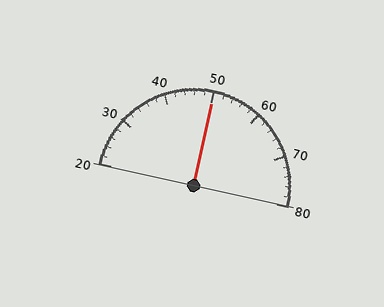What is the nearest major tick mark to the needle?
The nearest major tick mark is 50.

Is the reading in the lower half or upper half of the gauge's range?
The reading is in the upper half of the range (20 to 80).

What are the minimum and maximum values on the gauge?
The gauge ranges from 20 to 80.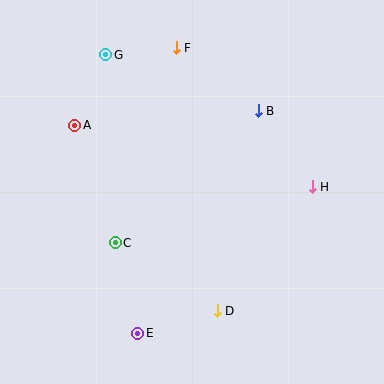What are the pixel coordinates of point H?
Point H is at (312, 187).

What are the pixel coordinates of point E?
Point E is at (138, 333).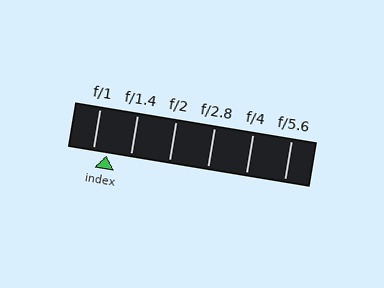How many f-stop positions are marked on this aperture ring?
There are 6 f-stop positions marked.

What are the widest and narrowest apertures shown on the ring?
The widest aperture shown is f/1 and the narrowest is f/5.6.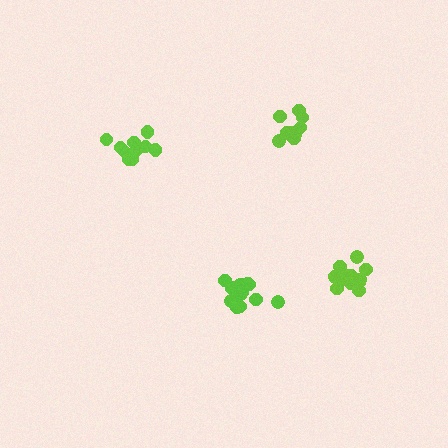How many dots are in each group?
Group 1: 9 dots, Group 2: 13 dots, Group 3: 13 dots, Group 4: 11 dots (46 total).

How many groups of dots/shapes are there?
There are 4 groups.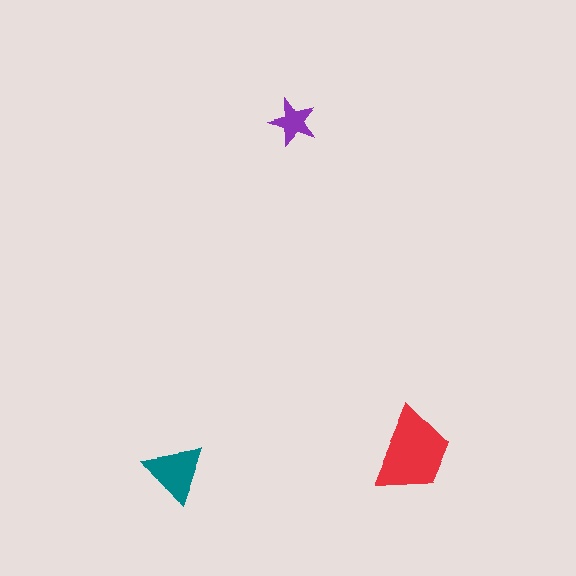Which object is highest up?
The purple star is topmost.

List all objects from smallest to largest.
The purple star, the teal triangle, the red trapezoid.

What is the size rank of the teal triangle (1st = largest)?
2nd.